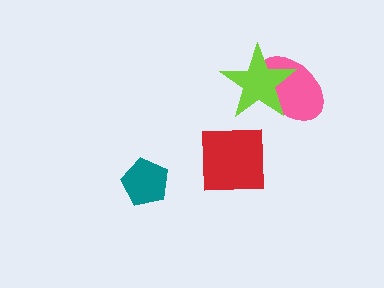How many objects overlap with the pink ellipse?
1 object overlaps with the pink ellipse.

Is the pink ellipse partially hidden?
Yes, it is partially covered by another shape.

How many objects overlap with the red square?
0 objects overlap with the red square.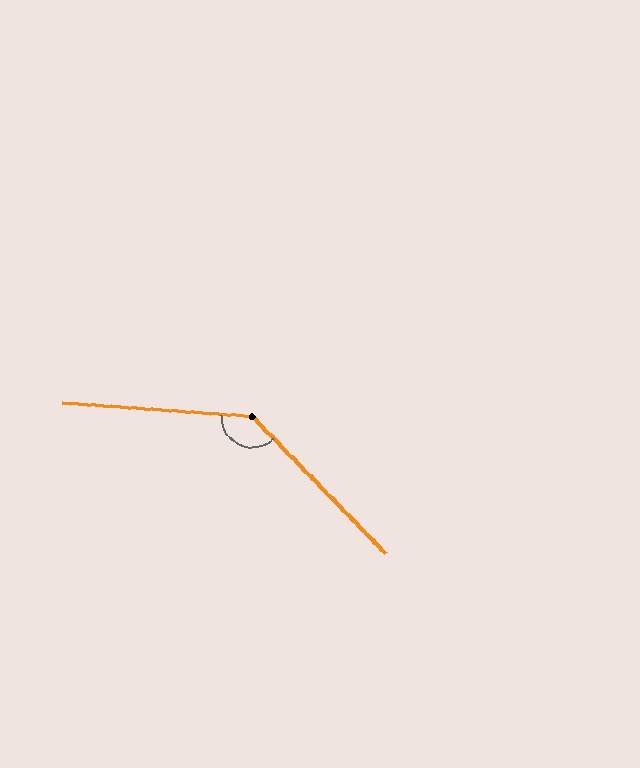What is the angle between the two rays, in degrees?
Approximately 138 degrees.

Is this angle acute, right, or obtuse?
It is obtuse.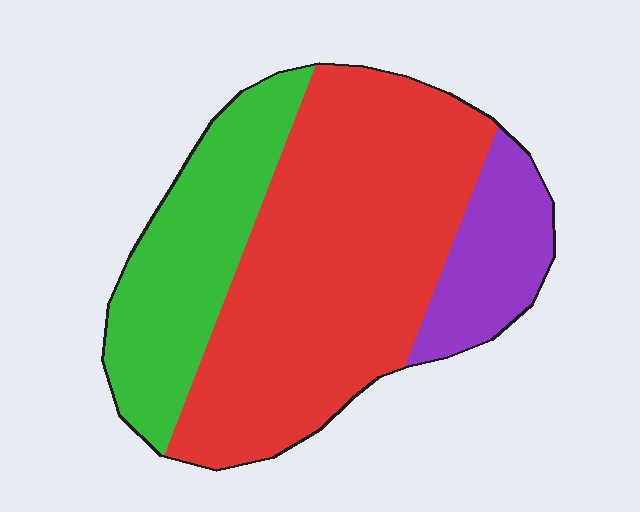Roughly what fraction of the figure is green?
Green takes up between a sixth and a third of the figure.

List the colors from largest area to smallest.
From largest to smallest: red, green, purple.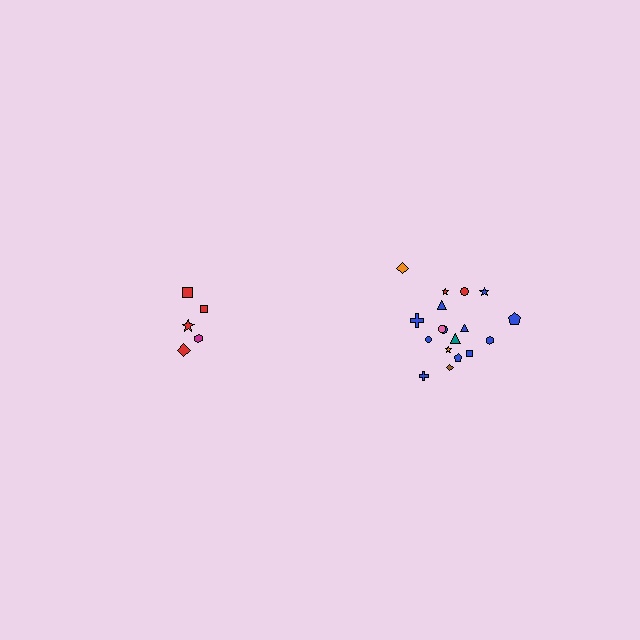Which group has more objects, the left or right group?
The right group.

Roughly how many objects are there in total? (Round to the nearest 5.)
Roughly 25 objects in total.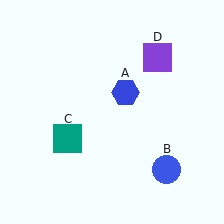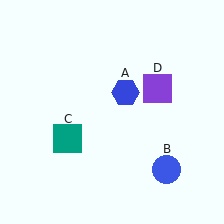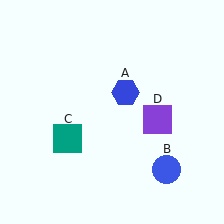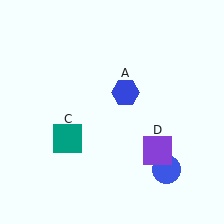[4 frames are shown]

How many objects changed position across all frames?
1 object changed position: purple square (object D).